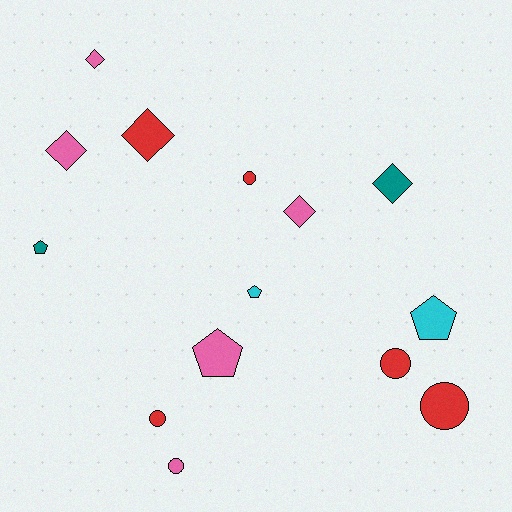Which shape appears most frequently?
Diamond, with 5 objects.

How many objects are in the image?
There are 14 objects.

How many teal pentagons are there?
There is 1 teal pentagon.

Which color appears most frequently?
Red, with 5 objects.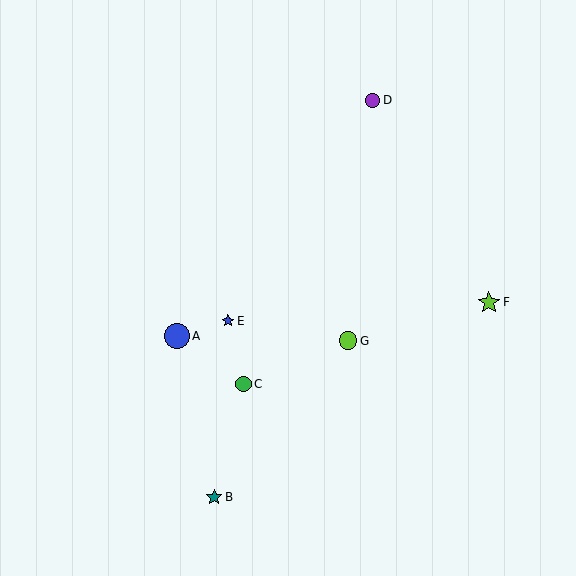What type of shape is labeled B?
Shape B is a teal star.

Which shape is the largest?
The blue circle (labeled A) is the largest.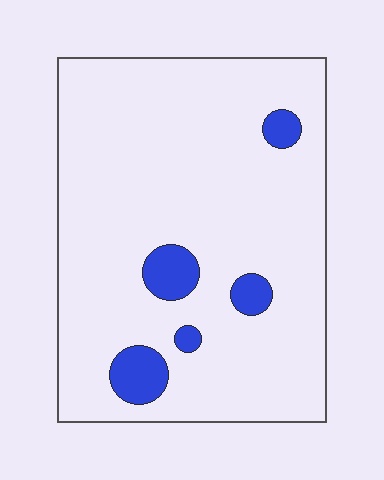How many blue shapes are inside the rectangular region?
5.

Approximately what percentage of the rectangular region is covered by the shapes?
Approximately 10%.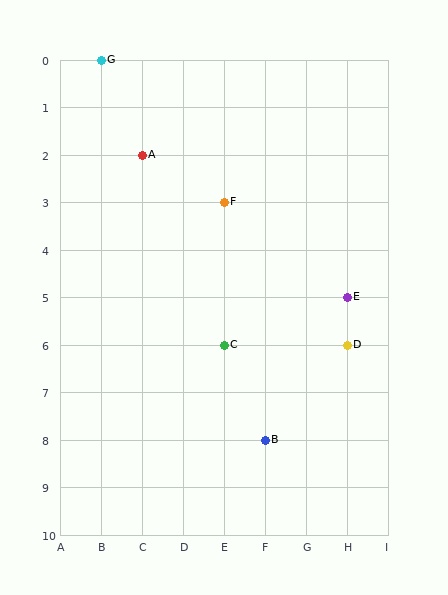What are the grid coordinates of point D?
Point D is at grid coordinates (H, 6).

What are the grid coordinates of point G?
Point G is at grid coordinates (B, 0).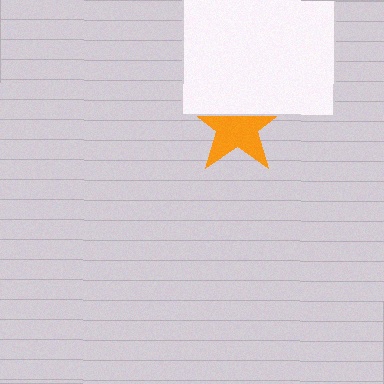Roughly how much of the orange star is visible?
About half of it is visible (roughly 65%).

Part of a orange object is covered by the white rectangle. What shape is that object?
It is a star.